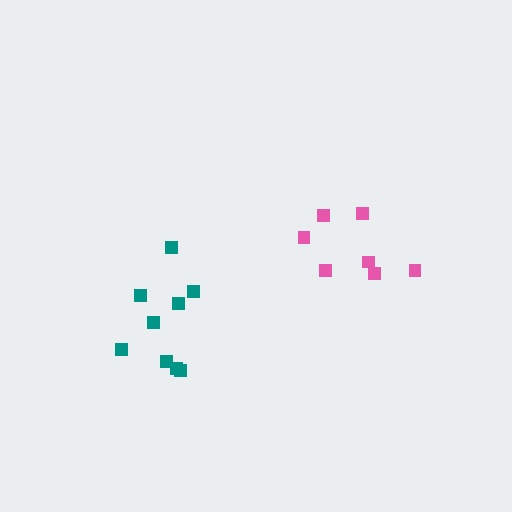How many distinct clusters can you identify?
There are 2 distinct clusters.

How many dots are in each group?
Group 1: 9 dots, Group 2: 7 dots (16 total).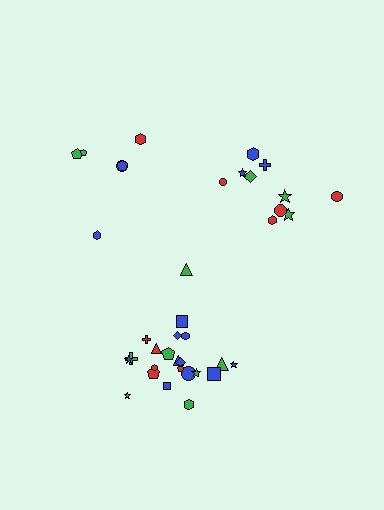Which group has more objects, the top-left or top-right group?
The top-right group.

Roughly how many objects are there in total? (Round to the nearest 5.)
Roughly 40 objects in total.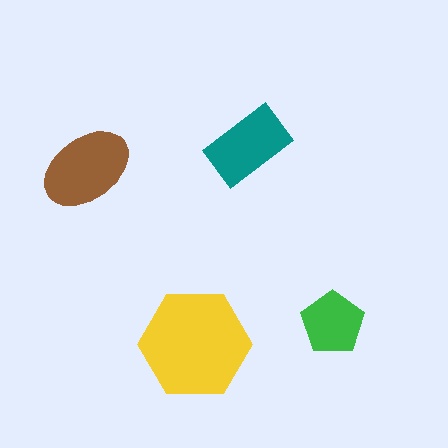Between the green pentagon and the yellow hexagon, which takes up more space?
The yellow hexagon.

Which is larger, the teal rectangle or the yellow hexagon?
The yellow hexagon.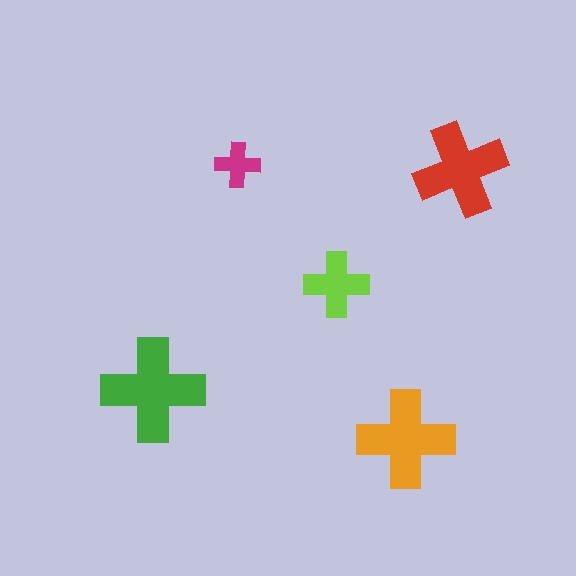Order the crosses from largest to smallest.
the green one, the orange one, the red one, the lime one, the magenta one.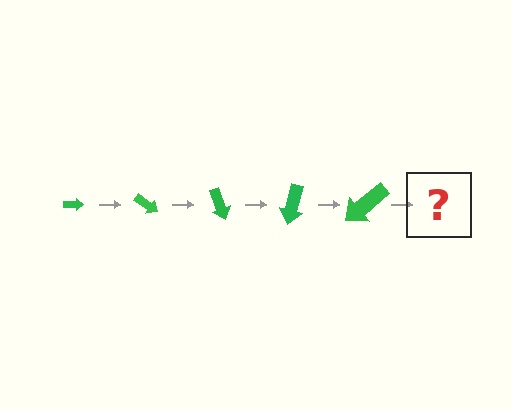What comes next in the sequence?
The next element should be an arrow, larger than the previous one and rotated 175 degrees from the start.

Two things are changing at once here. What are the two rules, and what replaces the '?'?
The two rules are that the arrow grows larger each step and it rotates 35 degrees each step. The '?' should be an arrow, larger than the previous one and rotated 175 degrees from the start.